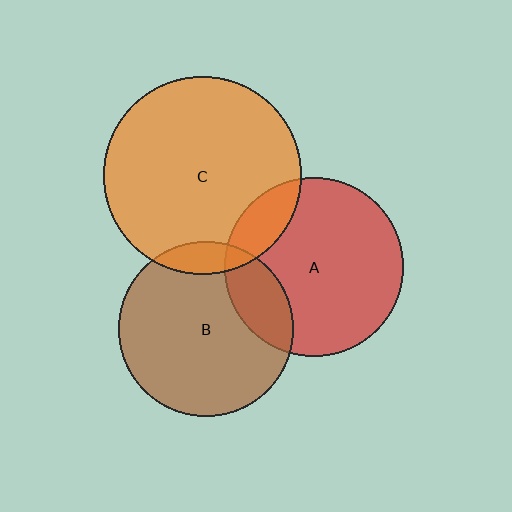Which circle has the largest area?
Circle C (orange).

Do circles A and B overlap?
Yes.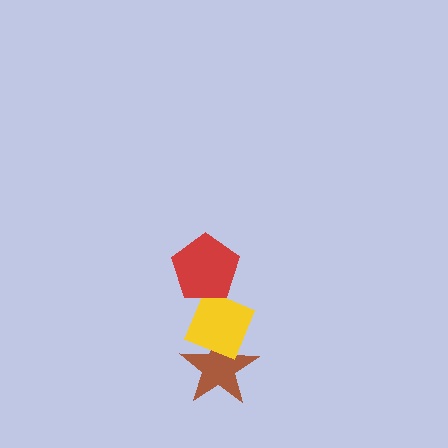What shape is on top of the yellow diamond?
The red pentagon is on top of the yellow diamond.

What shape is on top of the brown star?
The yellow diamond is on top of the brown star.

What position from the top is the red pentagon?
The red pentagon is 1st from the top.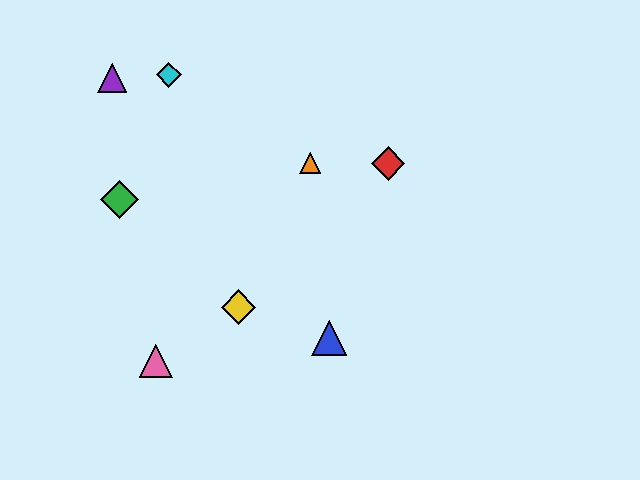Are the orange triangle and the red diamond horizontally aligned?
Yes, both are at y≈163.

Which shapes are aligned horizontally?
The red diamond, the orange triangle are aligned horizontally.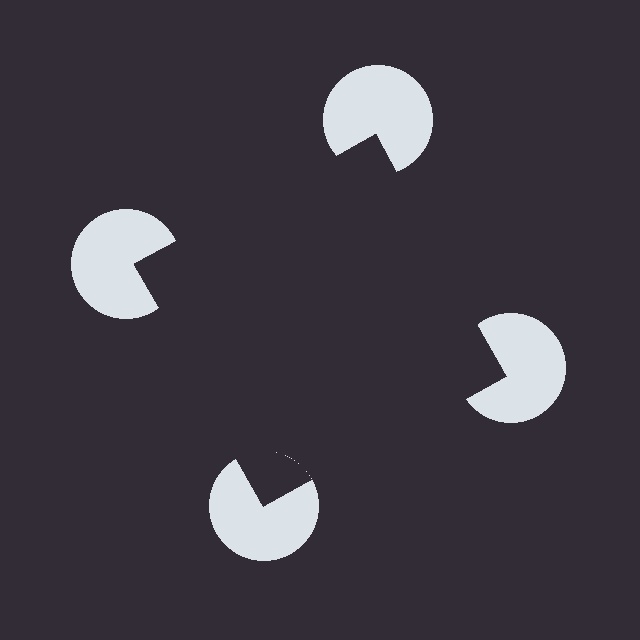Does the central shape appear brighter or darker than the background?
It typically appears slightly darker than the background, even though no actual brightness change is drawn.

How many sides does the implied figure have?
4 sides.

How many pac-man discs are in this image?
There are 4 — one at each vertex of the illusory square.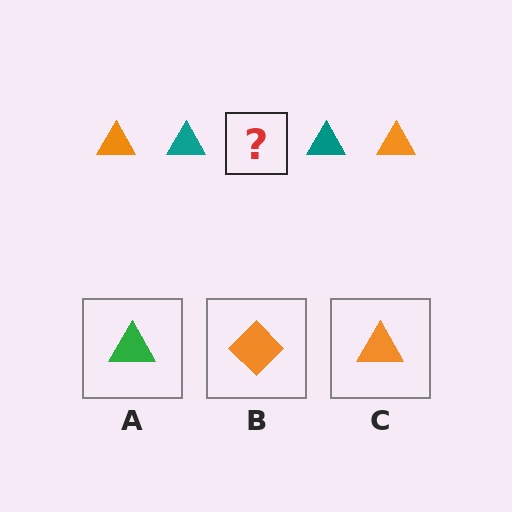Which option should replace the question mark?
Option C.